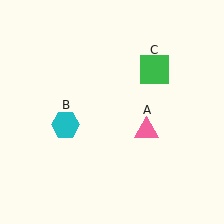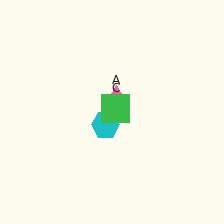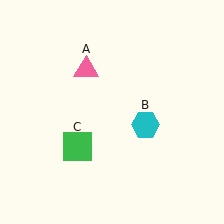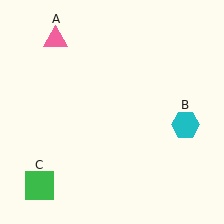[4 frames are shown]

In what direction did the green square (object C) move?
The green square (object C) moved down and to the left.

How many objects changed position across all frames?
3 objects changed position: pink triangle (object A), cyan hexagon (object B), green square (object C).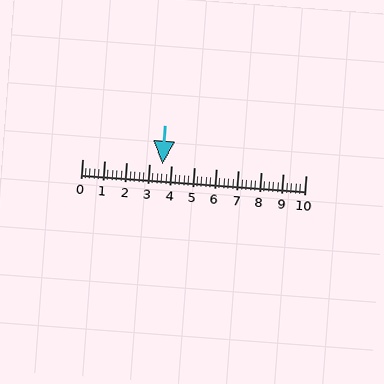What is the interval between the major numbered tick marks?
The major tick marks are spaced 1 units apart.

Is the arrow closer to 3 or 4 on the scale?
The arrow is closer to 4.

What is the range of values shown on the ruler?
The ruler shows values from 0 to 10.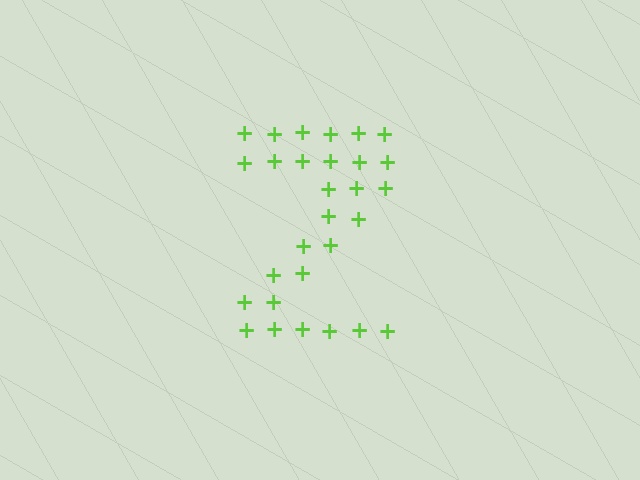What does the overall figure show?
The overall figure shows the letter Z.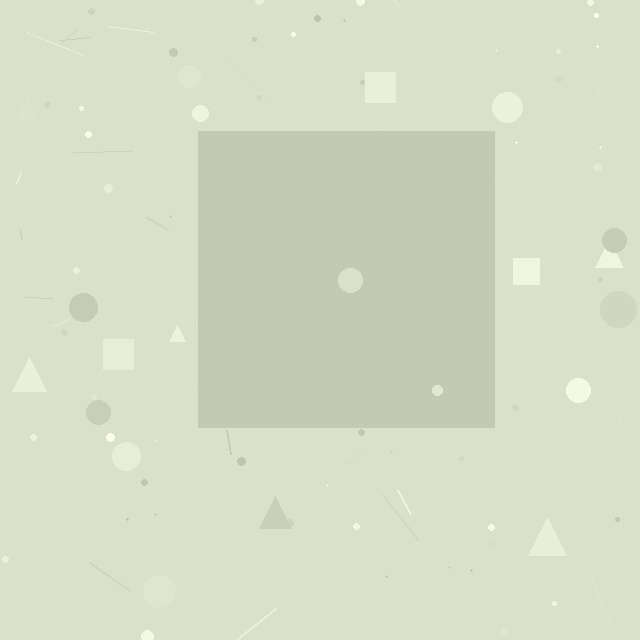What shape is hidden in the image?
A square is hidden in the image.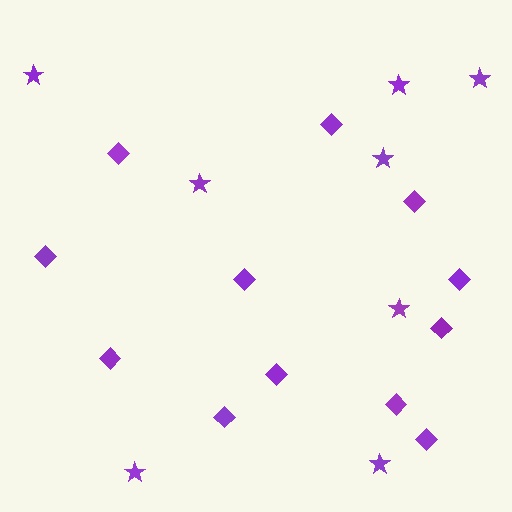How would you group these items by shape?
There are 2 groups: one group of diamonds (12) and one group of stars (8).